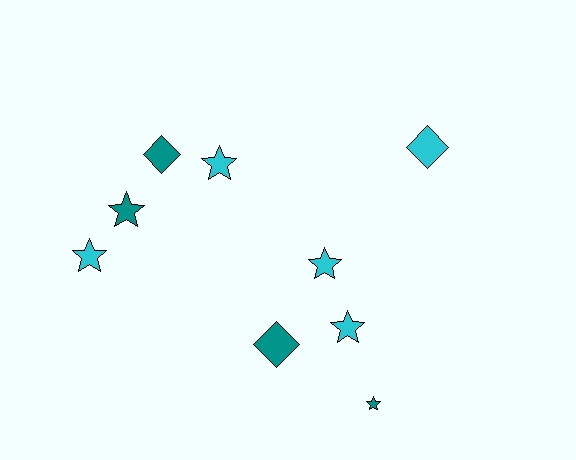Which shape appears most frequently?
Star, with 6 objects.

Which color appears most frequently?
Cyan, with 5 objects.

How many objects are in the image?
There are 9 objects.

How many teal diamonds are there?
There are 2 teal diamonds.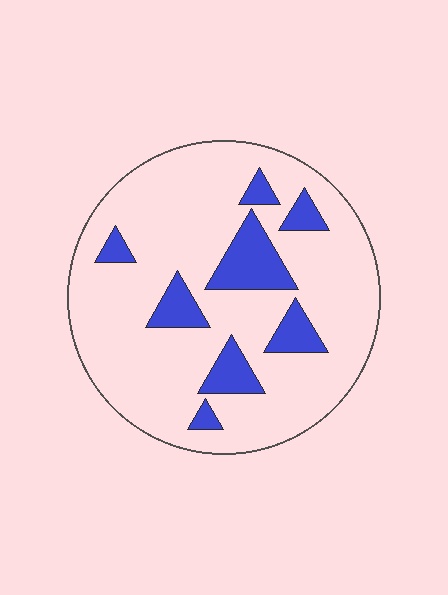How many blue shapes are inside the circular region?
8.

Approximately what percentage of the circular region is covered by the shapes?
Approximately 15%.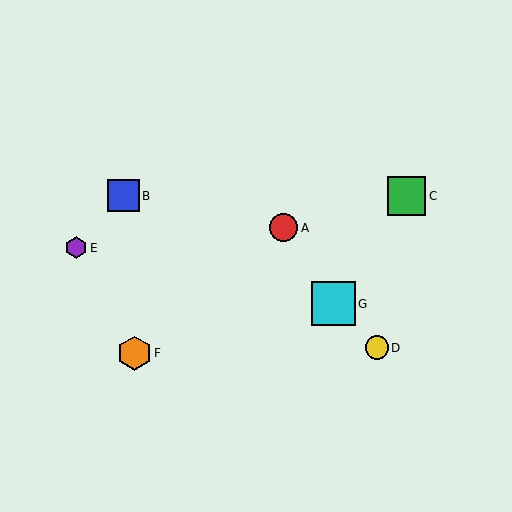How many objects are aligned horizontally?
2 objects (B, C) are aligned horizontally.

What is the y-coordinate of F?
Object F is at y≈353.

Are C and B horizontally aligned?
Yes, both are at y≈196.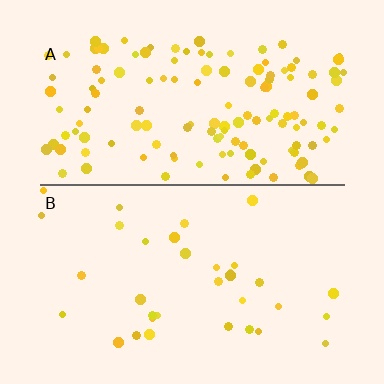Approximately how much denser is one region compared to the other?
Approximately 3.9× — region A over region B.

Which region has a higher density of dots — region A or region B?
A (the top).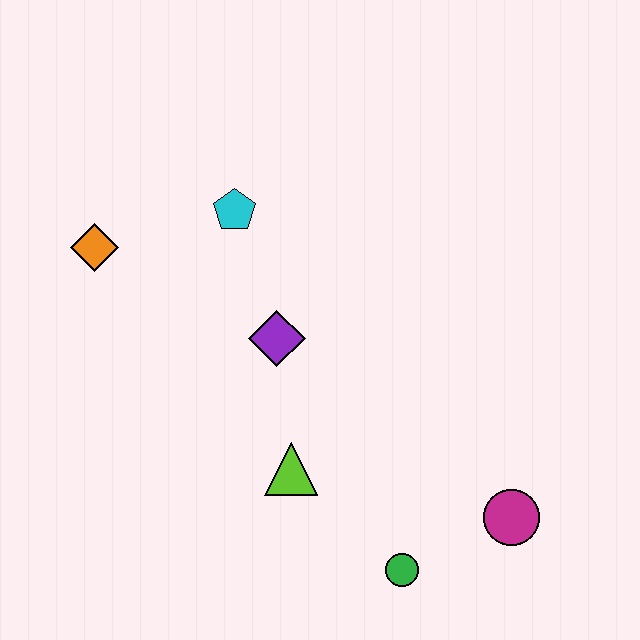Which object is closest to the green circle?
The magenta circle is closest to the green circle.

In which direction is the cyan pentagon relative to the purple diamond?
The cyan pentagon is above the purple diamond.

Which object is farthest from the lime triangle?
The orange diamond is farthest from the lime triangle.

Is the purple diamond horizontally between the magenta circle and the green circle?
No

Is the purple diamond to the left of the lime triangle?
Yes